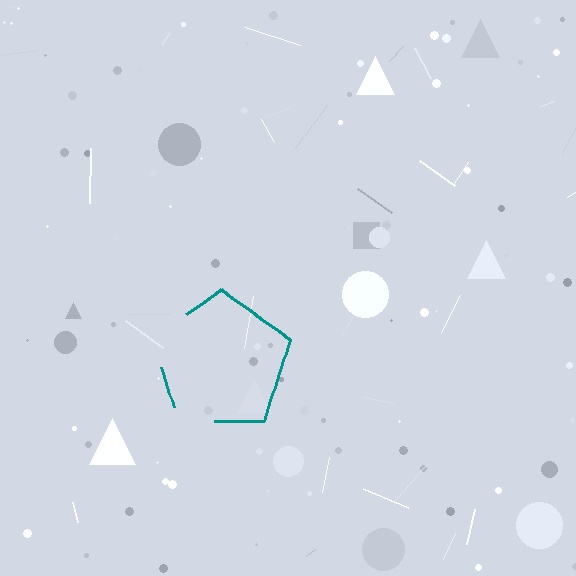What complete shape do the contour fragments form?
The contour fragments form a pentagon.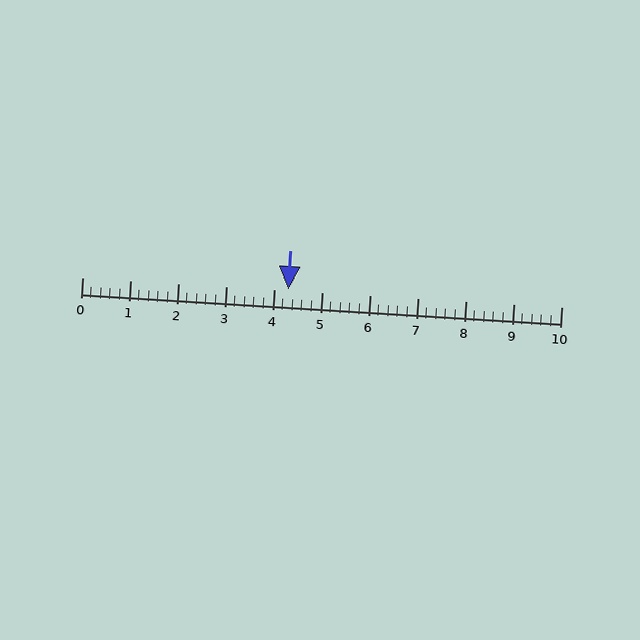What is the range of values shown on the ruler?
The ruler shows values from 0 to 10.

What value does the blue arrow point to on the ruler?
The blue arrow points to approximately 4.3.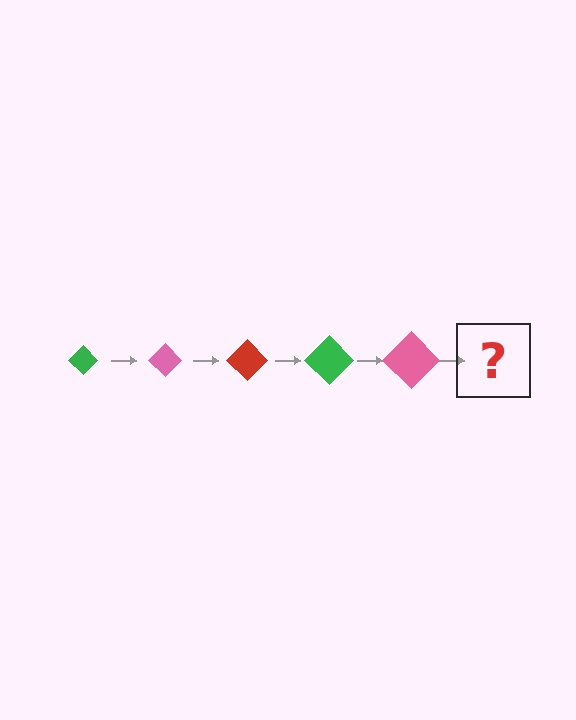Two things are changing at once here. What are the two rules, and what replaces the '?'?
The two rules are that the diamond grows larger each step and the color cycles through green, pink, and red. The '?' should be a red diamond, larger than the previous one.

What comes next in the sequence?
The next element should be a red diamond, larger than the previous one.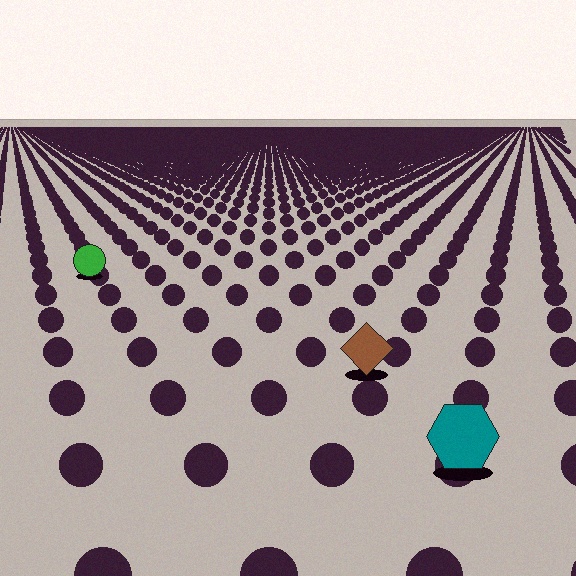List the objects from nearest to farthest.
From nearest to farthest: the teal hexagon, the brown diamond, the green circle.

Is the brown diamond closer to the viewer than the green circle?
Yes. The brown diamond is closer — you can tell from the texture gradient: the ground texture is coarser near it.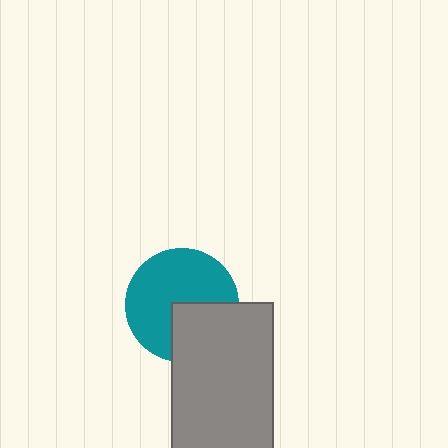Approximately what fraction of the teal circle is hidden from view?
Roughly 33% of the teal circle is hidden behind the gray rectangle.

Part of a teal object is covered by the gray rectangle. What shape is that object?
It is a circle.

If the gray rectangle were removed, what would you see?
You would see the complete teal circle.